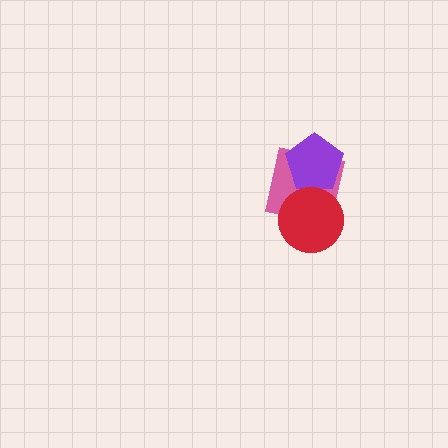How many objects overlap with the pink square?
2 objects overlap with the pink square.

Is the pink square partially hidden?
Yes, it is partially covered by another shape.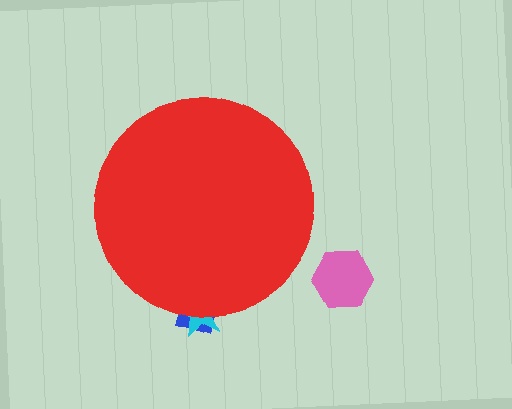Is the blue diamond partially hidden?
Yes, the blue diamond is partially hidden behind the red circle.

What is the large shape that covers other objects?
A red circle.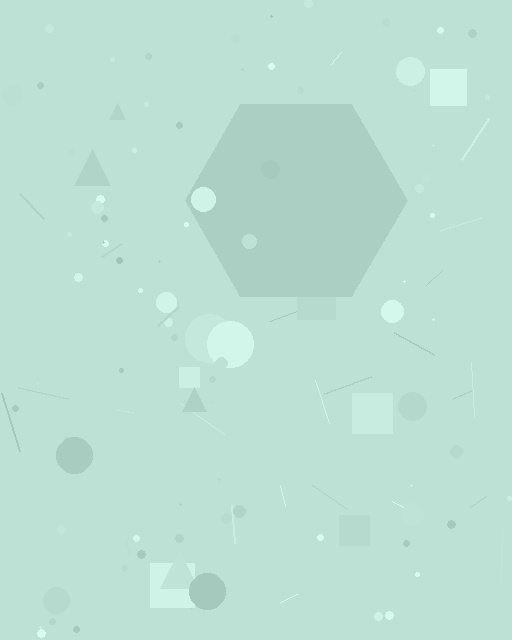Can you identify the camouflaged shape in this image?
The camouflaged shape is a hexagon.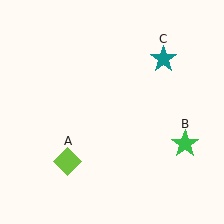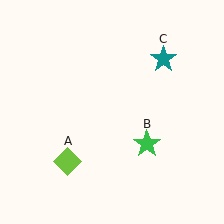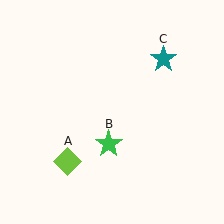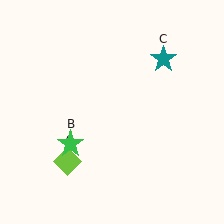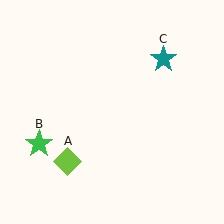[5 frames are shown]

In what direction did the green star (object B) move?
The green star (object B) moved left.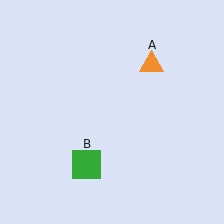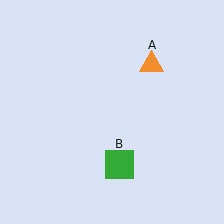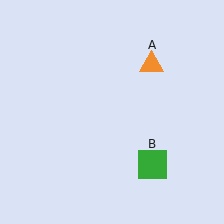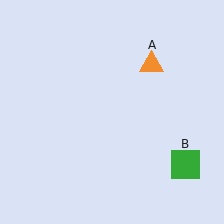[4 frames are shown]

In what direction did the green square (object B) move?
The green square (object B) moved right.